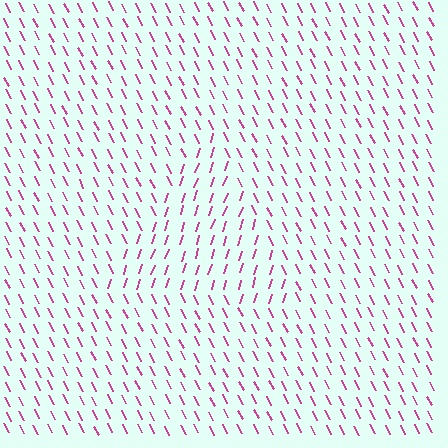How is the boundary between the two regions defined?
The boundary is defined purely by a change in line orientation (approximately 45 degrees difference). All lines are the same color and thickness.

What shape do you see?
I see a triangle.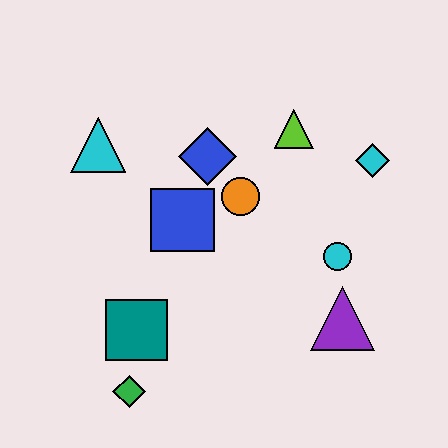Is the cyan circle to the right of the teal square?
Yes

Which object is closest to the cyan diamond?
The lime triangle is closest to the cyan diamond.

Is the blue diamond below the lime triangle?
Yes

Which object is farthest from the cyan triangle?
The purple triangle is farthest from the cyan triangle.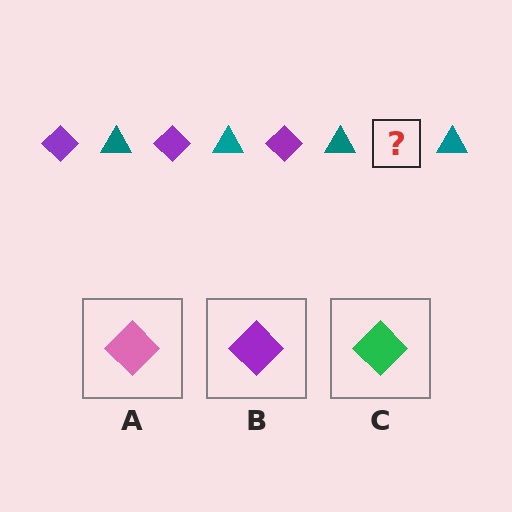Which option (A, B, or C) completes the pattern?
B.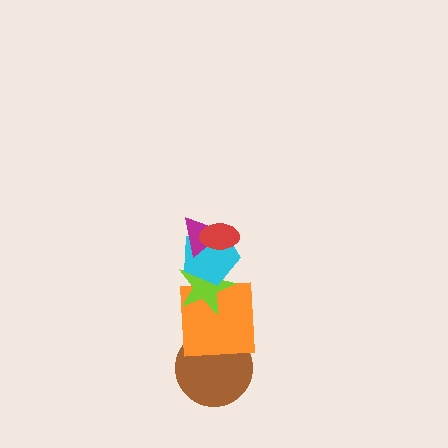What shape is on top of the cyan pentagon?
The magenta triangle is on top of the cyan pentagon.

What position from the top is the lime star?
The lime star is 4th from the top.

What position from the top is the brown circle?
The brown circle is 6th from the top.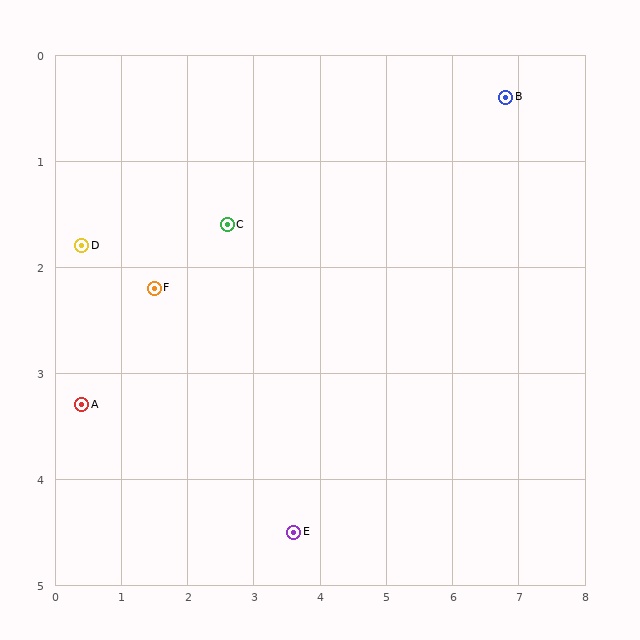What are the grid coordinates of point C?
Point C is at approximately (2.6, 1.6).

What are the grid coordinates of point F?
Point F is at approximately (1.5, 2.2).